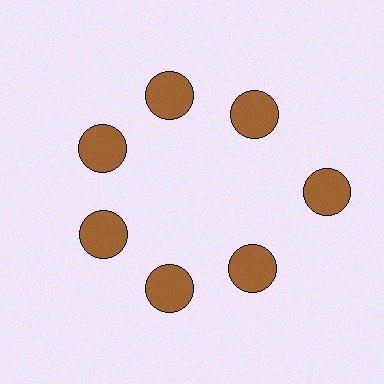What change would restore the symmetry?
The symmetry would be restored by moving it inward, back onto the ring so that all 7 circles sit at equal angles and equal distance from the center.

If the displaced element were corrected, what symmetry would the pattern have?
It would have 7-fold rotational symmetry — the pattern would map onto itself every 51 degrees.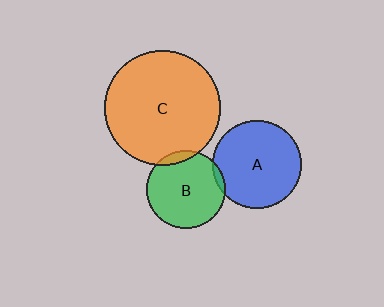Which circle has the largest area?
Circle C (orange).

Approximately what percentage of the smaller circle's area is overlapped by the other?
Approximately 5%.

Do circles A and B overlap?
Yes.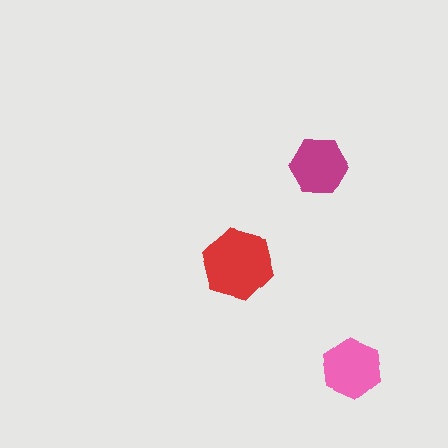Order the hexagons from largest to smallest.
the red one, the pink one, the magenta one.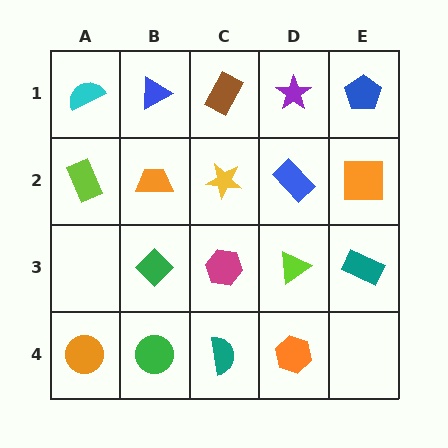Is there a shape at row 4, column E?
No, that cell is empty.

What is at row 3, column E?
A teal rectangle.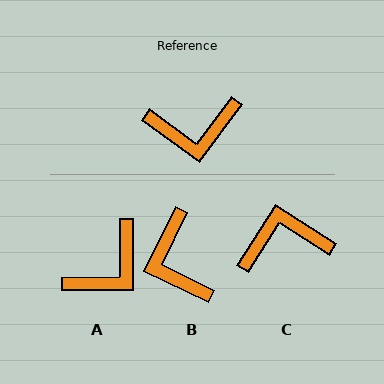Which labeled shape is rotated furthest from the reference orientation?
C, about 176 degrees away.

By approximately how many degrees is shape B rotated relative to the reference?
Approximately 79 degrees clockwise.